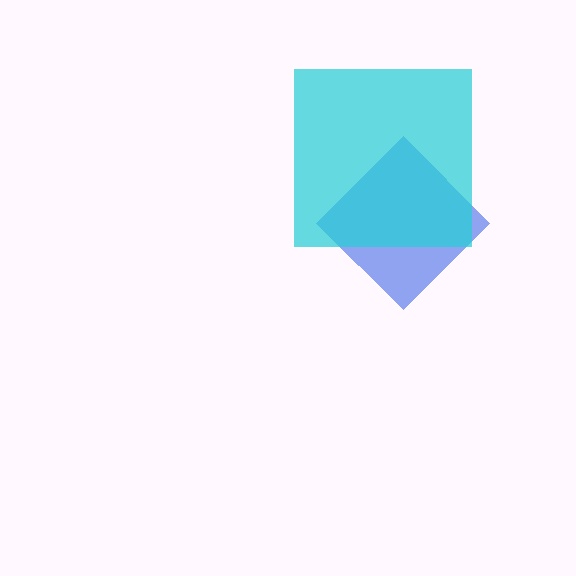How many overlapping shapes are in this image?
There are 2 overlapping shapes in the image.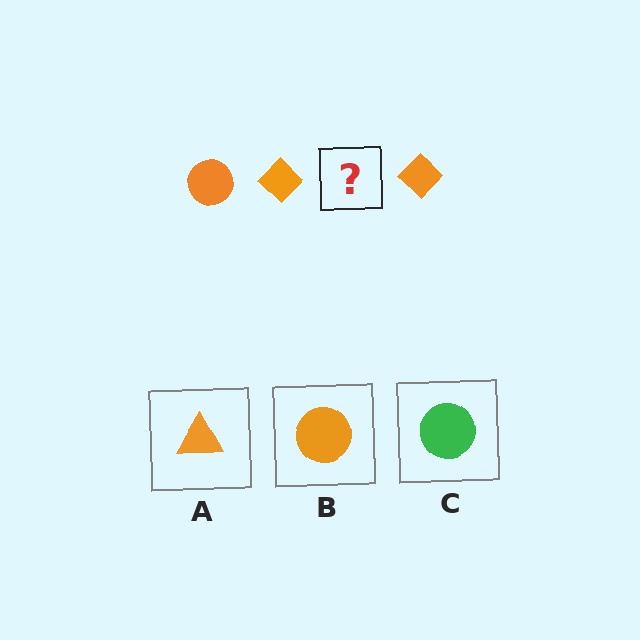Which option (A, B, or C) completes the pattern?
B.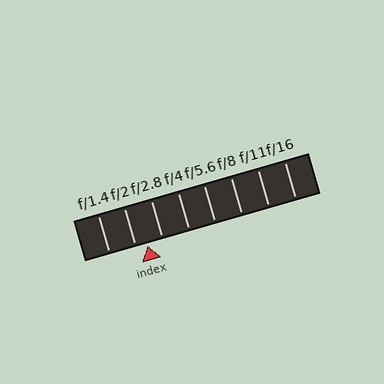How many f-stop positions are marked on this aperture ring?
There are 8 f-stop positions marked.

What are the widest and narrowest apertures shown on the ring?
The widest aperture shown is f/1.4 and the narrowest is f/16.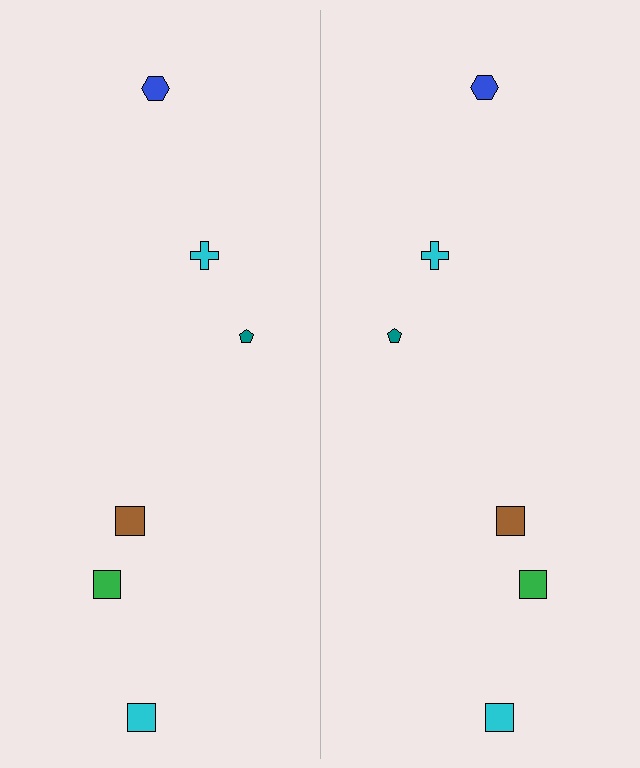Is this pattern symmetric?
Yes, this pattern has bilateral (reflection) symmetry.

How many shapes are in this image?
There are 12 shapes in this image.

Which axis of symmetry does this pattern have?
The pattern has a vertical axis of symmetry running through the center of the image.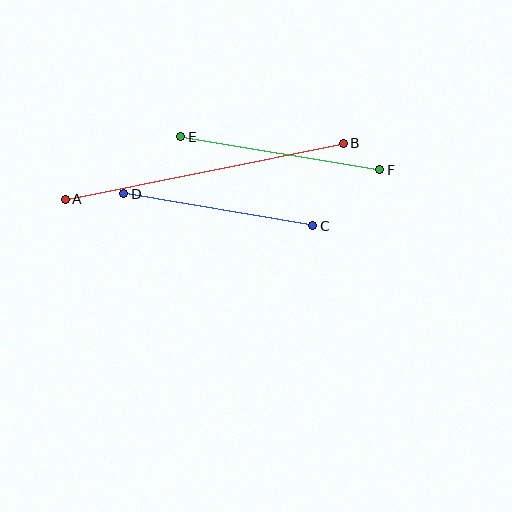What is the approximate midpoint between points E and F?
The midpoint is at approximately (280, 153) pixels.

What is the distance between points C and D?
The distance is approximately 192 pixels.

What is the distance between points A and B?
The distance is approximately 284 pixels.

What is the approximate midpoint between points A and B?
The midpoint is at approximately (204, 171) pixels.